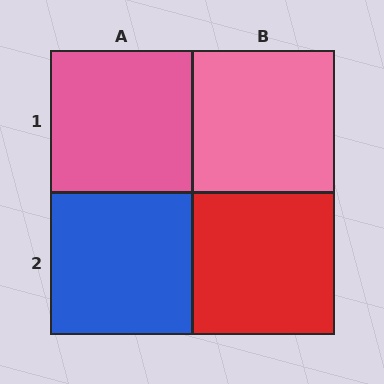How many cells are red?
1 cell is red.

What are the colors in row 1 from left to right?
Pink, pink.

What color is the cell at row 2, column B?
Red.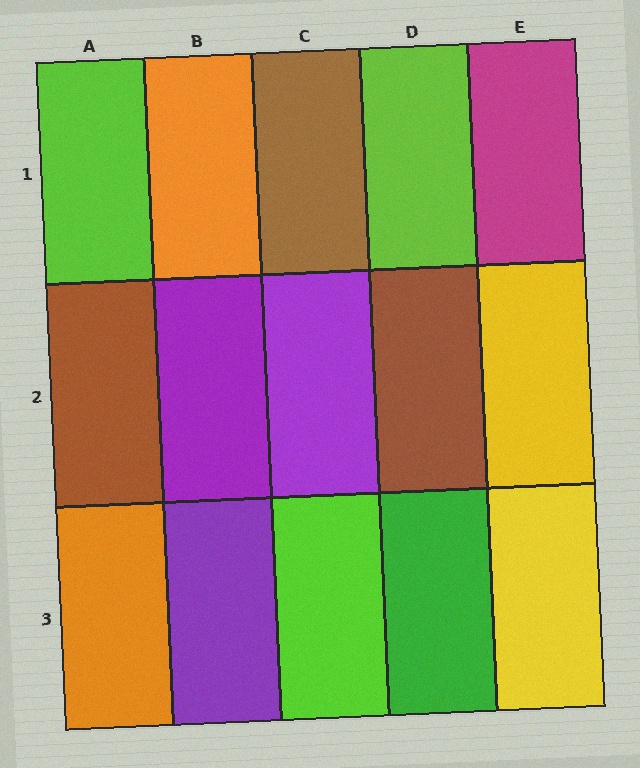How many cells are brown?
3 cells are brown.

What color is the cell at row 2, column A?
Brown.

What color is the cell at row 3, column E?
Yellow.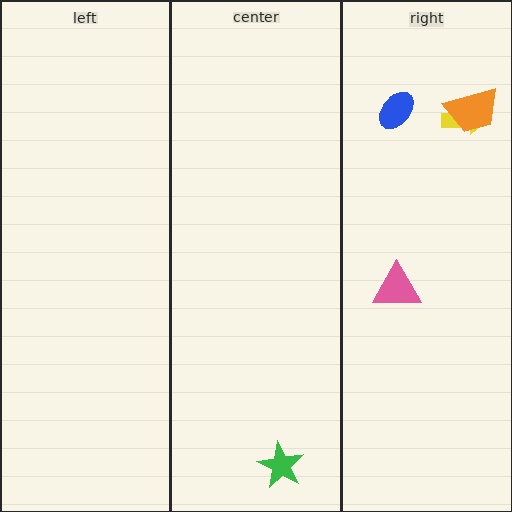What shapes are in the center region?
The green star.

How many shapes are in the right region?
4.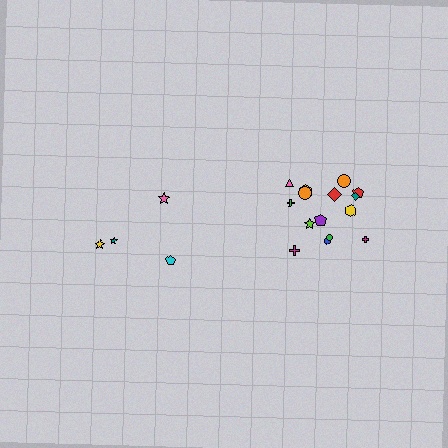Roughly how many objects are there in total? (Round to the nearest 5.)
Roughly 20 objects in total.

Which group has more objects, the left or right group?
The right group.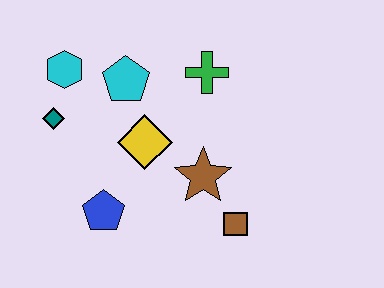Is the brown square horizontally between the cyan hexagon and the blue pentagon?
No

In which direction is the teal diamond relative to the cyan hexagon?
The teal diamond is below the cyan hexagon.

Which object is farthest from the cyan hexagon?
The brown square is farthest from the cyan hexagon.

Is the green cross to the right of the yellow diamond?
Yes